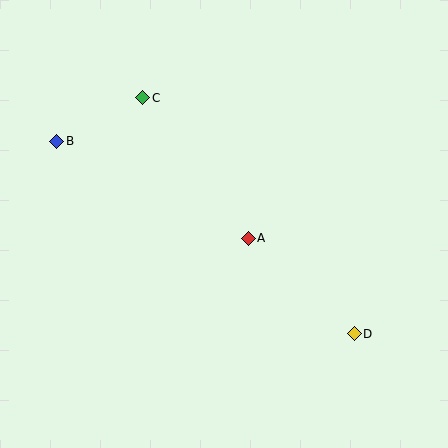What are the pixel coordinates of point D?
Point D is at (354, 334).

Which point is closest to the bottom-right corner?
Point D is closest to the bottom-right corner.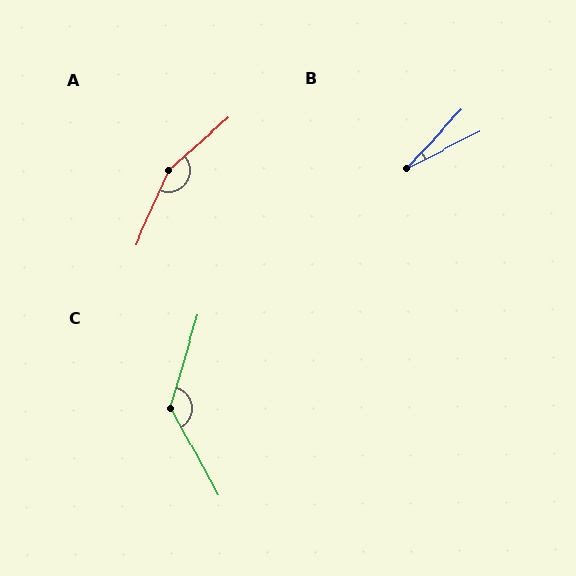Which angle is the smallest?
B, at approximately 20 degrees.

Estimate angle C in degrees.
Approximately 135 degrees.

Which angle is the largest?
A, at approximately 156 degrees.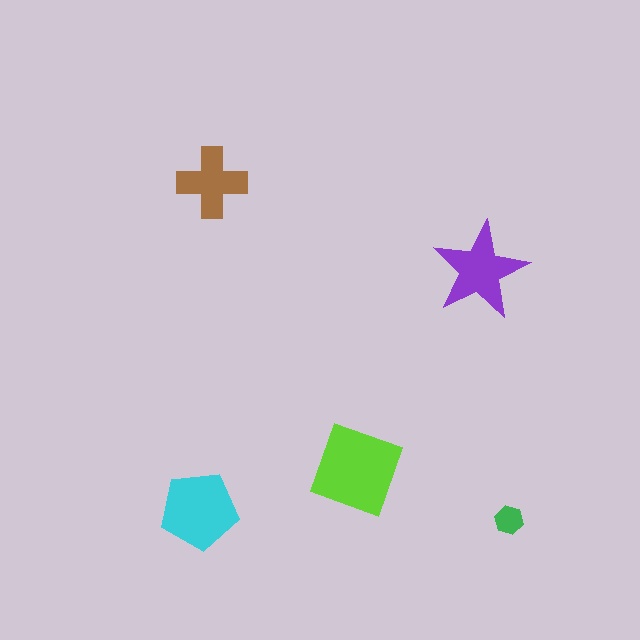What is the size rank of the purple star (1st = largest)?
3rd.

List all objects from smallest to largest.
The green hexagon, the brown cross, the purple star, the cyan pentagon, the lime square.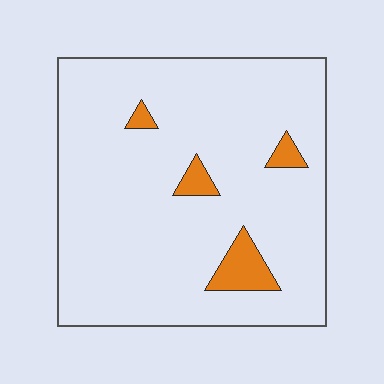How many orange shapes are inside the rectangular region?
4.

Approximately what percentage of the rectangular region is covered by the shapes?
Approximately 5%.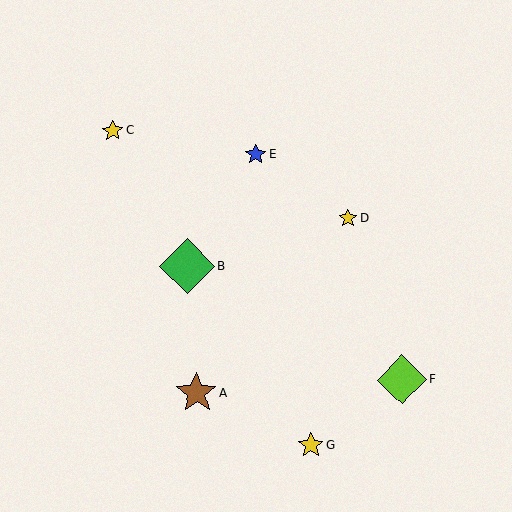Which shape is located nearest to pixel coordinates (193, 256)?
The green diamond (labeled B) at (187, 266) is nearest to that location.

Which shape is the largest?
The green diamond (labeled B) is the largest.